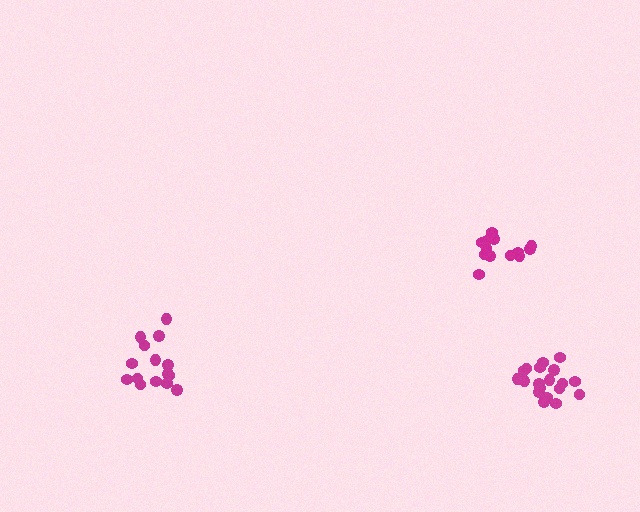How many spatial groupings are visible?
There are 3 spatial groupings.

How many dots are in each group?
Group 1: 19 dots, Group 2: 15 dots, Group 3: 13 dots (47 total).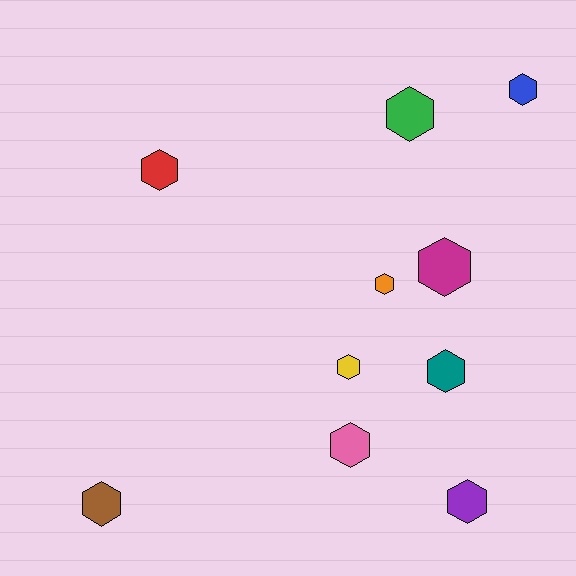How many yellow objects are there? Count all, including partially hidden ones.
There is 1 yellow object.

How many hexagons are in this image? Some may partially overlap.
There are 10 hexagons.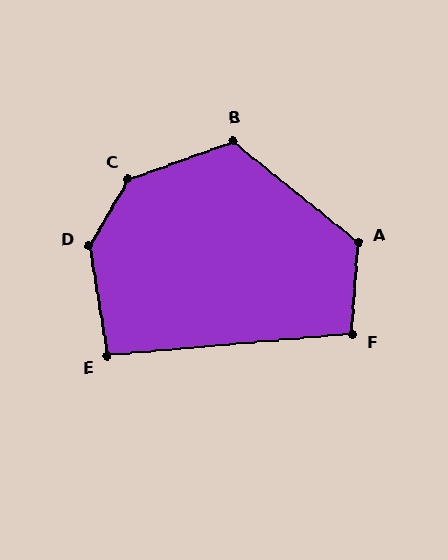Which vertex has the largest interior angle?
D, at approximately 140 degrees.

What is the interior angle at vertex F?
Approximately 99 degrees (obtuse).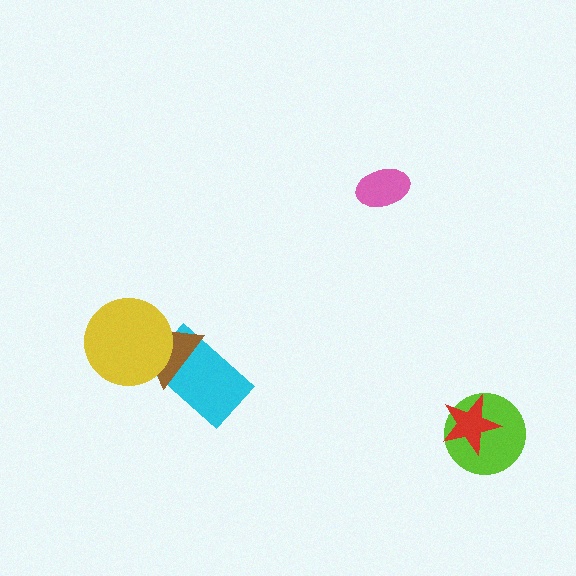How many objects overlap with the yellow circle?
2 objects overlap with the yellow circle.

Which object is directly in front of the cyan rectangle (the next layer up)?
The brown triangle is directly in front of the cyan rectangle.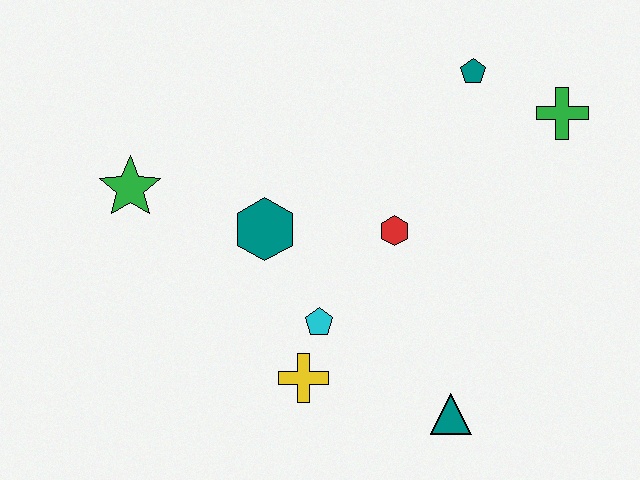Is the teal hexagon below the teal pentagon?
Yes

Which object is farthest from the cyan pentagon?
The green cross is farthest from the cyan pentagon.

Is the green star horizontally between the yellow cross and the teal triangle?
No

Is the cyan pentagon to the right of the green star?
Yes